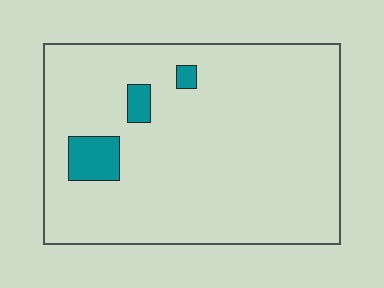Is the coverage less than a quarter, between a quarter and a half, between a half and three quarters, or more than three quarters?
Less than a quarter.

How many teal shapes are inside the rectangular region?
3.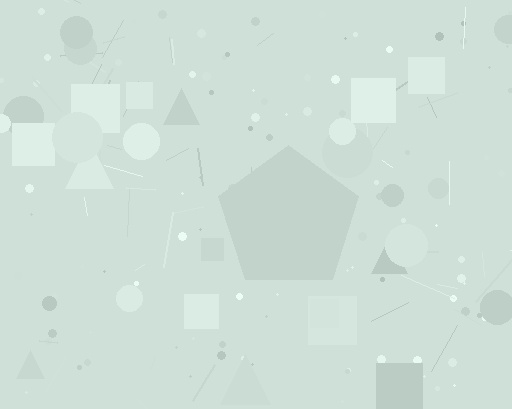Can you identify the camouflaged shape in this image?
The camouflaged shape is a pentagon.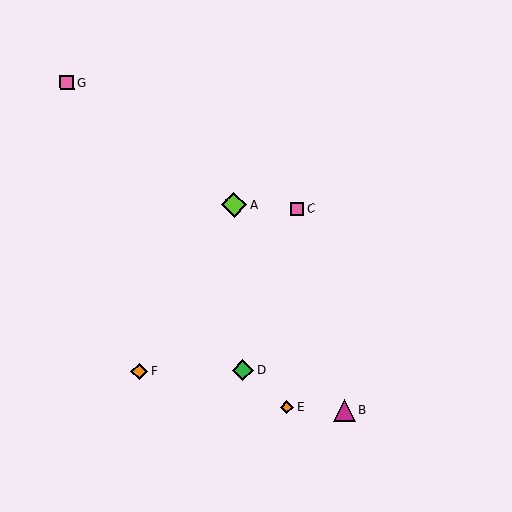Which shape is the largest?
The lime diamond (labeled A) is the largest.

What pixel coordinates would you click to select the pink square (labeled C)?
Click at (297, 209) to select the pink square C.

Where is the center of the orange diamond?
The center of the orange diamond is at (139, 372).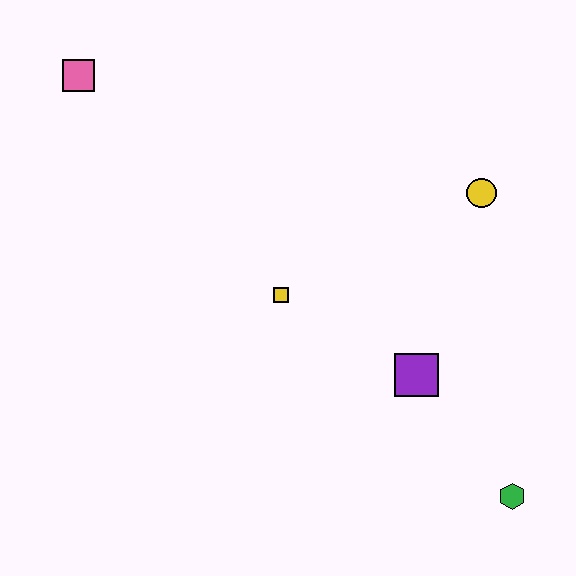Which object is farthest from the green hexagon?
The pink square is farthest from the green hexagon.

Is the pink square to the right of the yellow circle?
No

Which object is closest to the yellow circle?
The purple square is closest to the yellow circle.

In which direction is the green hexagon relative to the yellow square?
The green hexagon is to the right of the yellow square.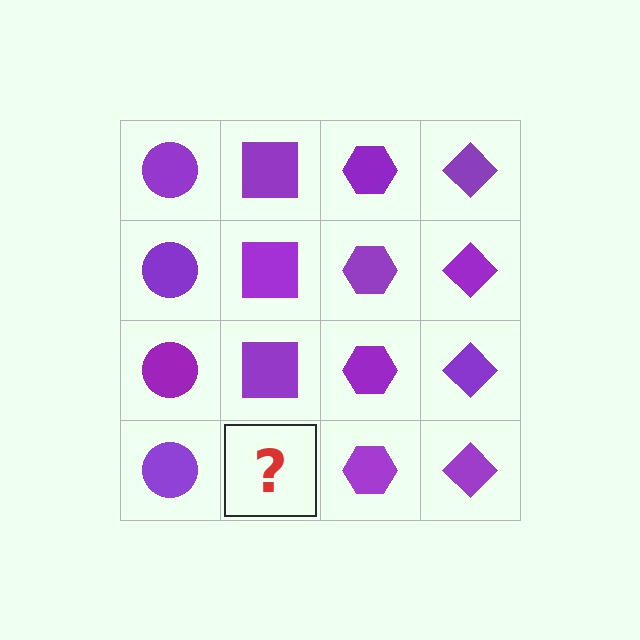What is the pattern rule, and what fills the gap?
The rule is that each column has a consistent shape. The gap should be filled with a purple square.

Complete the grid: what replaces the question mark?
The question mark should be replaced with a purple square.